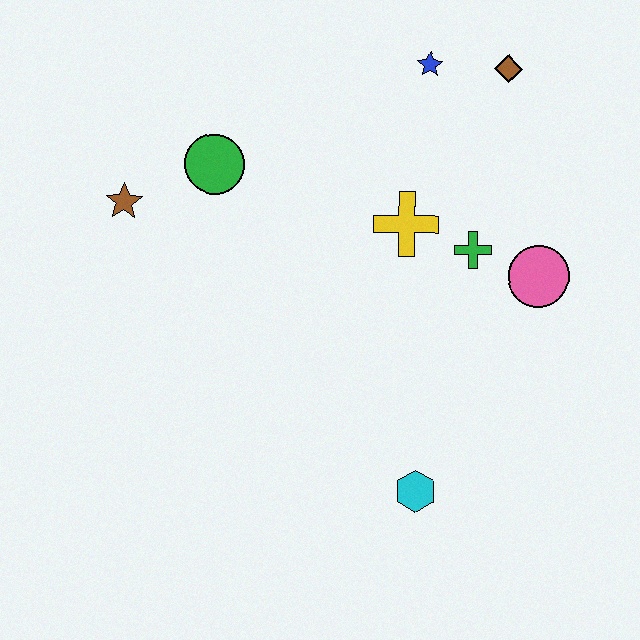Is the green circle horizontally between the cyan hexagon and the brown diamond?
No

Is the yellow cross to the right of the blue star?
No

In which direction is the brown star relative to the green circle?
The brown star is to the left of the green circle.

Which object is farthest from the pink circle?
The brown star is farthest from the pink circle.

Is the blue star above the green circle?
Yes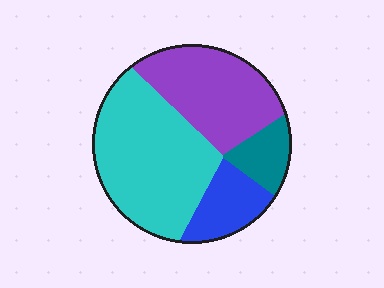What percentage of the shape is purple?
Purple takes up about one third (1/3) of the shape.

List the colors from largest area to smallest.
From largest to smallest: cyan, purple, blue, teal.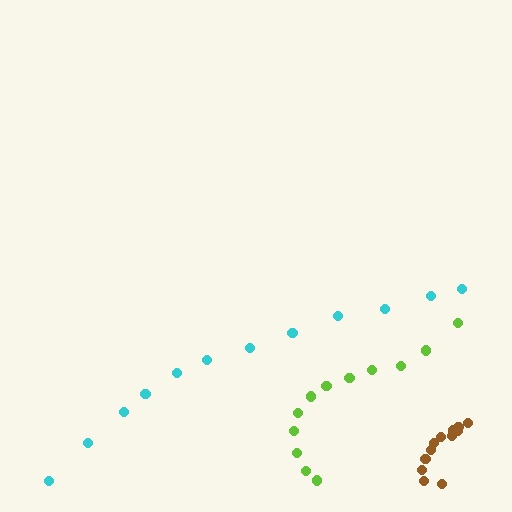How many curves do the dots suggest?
There are 3 distinct paths.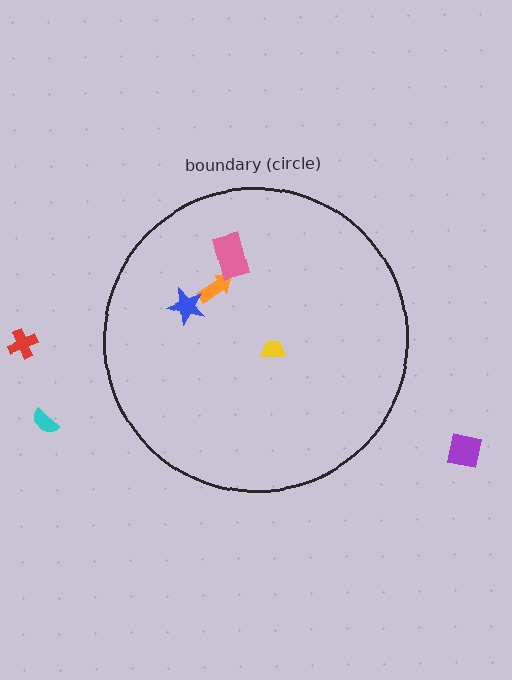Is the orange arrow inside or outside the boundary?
Inside.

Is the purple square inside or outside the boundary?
Outside.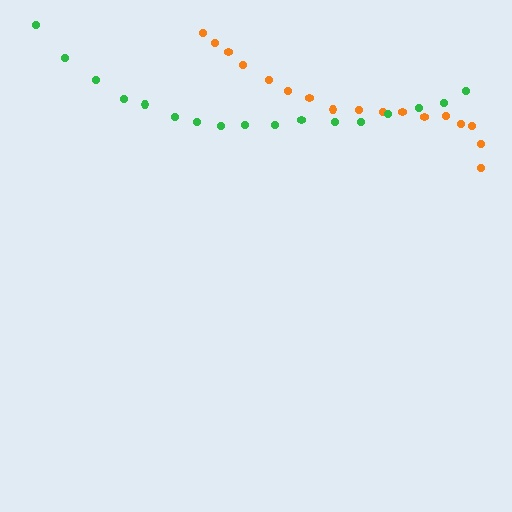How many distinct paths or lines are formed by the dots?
There are 2 distinct paths.